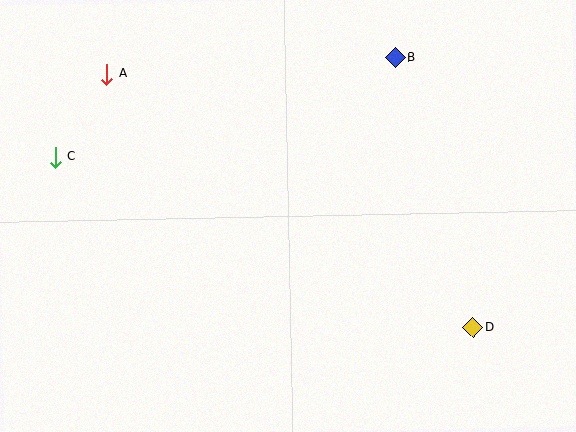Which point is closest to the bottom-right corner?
Point D is closest to the bottom-right corner.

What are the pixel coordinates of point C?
Point C is at (55, 157).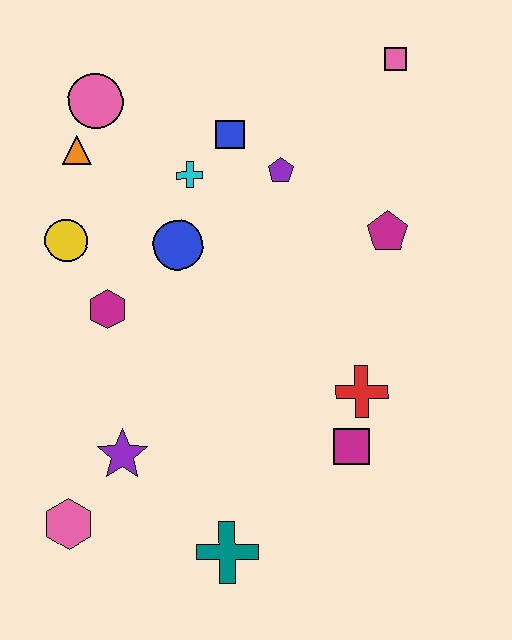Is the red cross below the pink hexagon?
No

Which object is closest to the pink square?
The purple pentagon is closest to the pink square.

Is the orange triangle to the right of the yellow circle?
Yes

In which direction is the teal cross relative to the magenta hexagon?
The teal cross is below the magenta hexagon.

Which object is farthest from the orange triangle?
The teal cross is farthest from the orange triangle.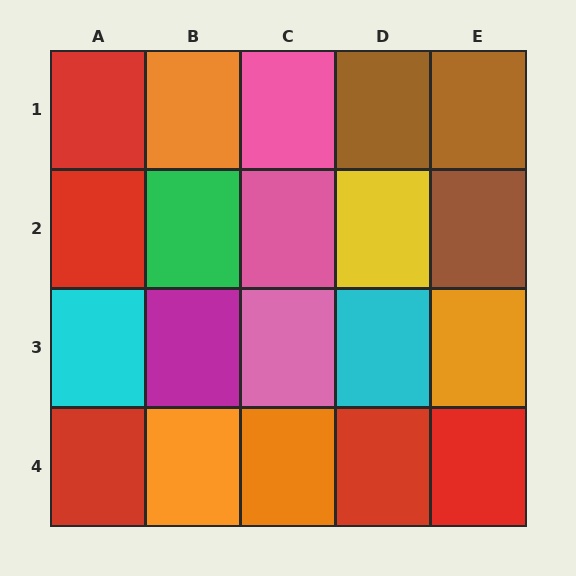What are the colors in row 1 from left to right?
Red, orange, pink, brown, brown.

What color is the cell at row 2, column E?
Brown.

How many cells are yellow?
1 cell is yellow.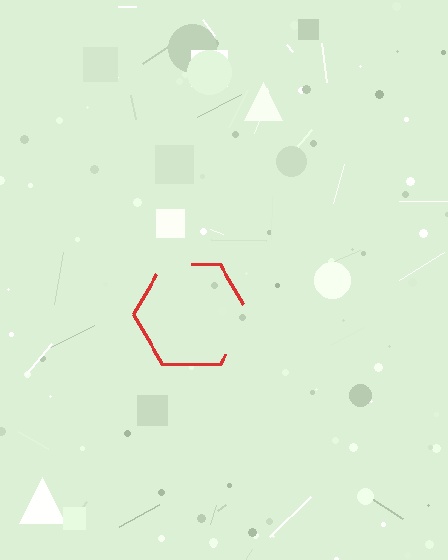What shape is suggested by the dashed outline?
The dashed outline suggests a hexagon.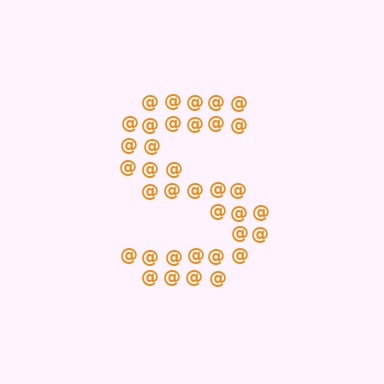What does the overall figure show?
The overall figure shows the letter S.